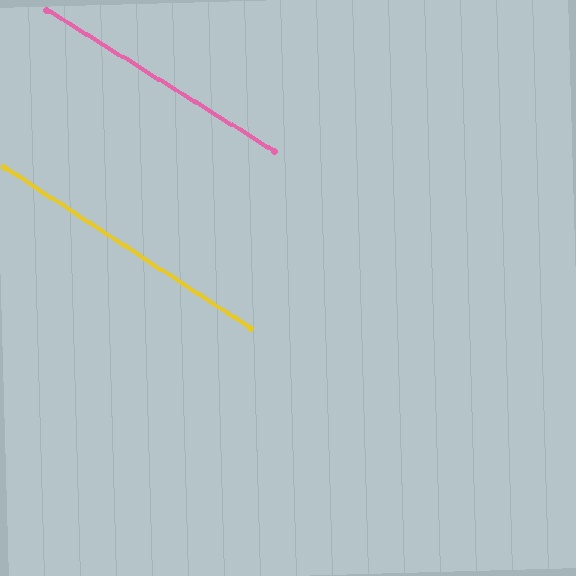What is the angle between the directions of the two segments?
Approximately 1 degree.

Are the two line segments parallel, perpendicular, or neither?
Parallel — their directions differ by only 1.4°.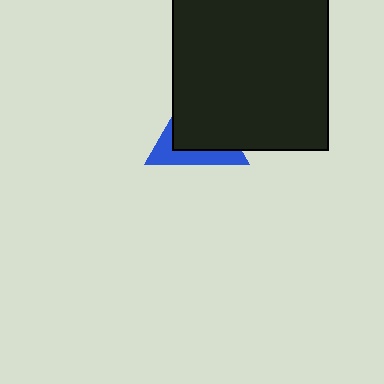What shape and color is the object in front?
The object in front is a black square.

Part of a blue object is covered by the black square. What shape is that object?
It is a triangle.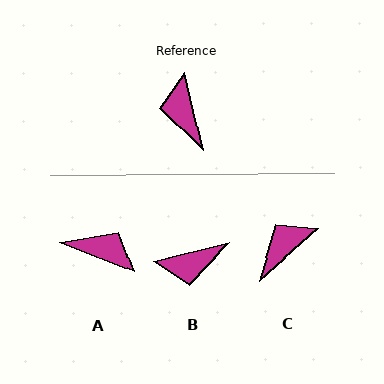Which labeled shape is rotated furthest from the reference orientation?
A, about 126 degrees away.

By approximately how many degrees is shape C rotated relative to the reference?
Approximately 61 degrees clockwise.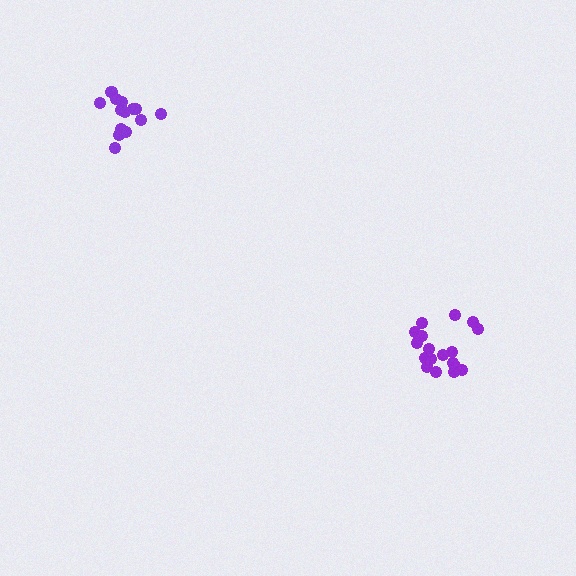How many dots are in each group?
Group 1: 15 dots, Group 2: 18 dots (33 total).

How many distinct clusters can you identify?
There are 2 distinct clusters.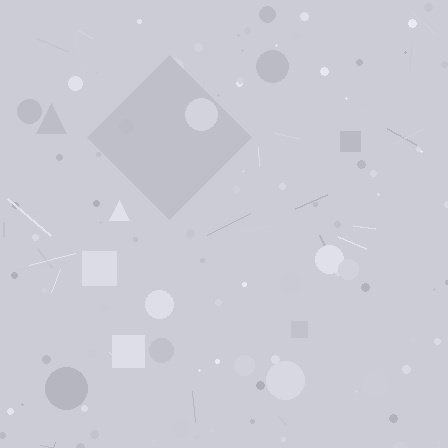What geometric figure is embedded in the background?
A diamond is embedded in the background.